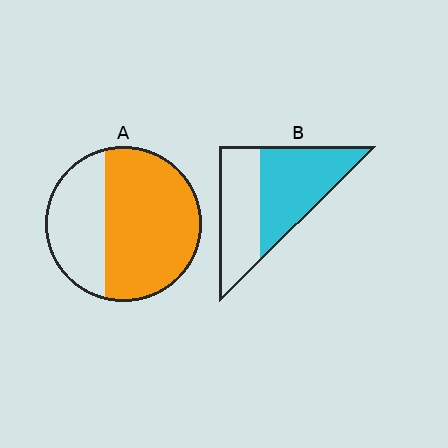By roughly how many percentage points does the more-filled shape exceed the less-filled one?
By roughly 10 percentage points (A over B).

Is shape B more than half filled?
Yes.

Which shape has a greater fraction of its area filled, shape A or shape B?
Shape A.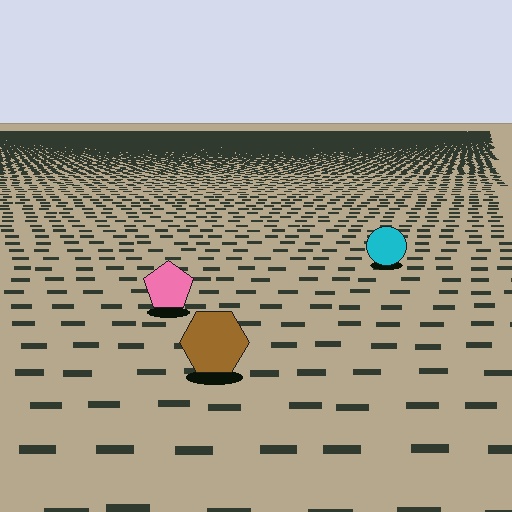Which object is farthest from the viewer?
The cyan circle is farthest from the viewer. It appears smaller and the ground texture around it is denser.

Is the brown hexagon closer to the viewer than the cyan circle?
Yes. The brown hexagon is closer — you can tell from the texture gradient: the ground texture is coarser near it.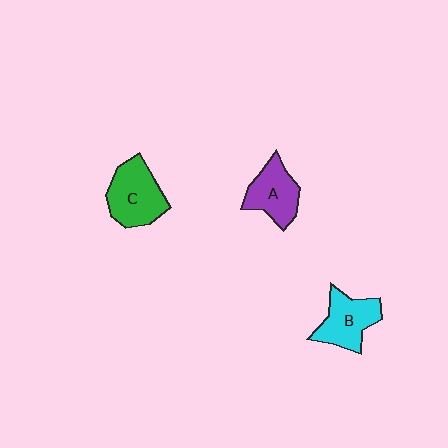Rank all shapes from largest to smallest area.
From largest to smallest: C (green), B (cyan), A (purple).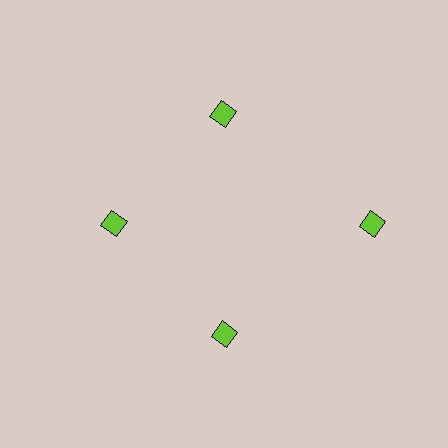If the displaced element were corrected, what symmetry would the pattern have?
It would have 4-fold rotational symmetry — the pattern would map onto itself every 90 degrees.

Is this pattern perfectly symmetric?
No. The 4 lime diamonds are arranged in a ring, but one element near the 3 o'clock position is pushed outward from the center, breaking the 4-fold rotational symmetry.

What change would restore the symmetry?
The symmetry would be restored by moving it inward, back onto the ring so that all 4 diamonds sit at equal angles and equal distance from the center.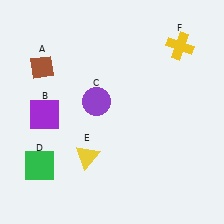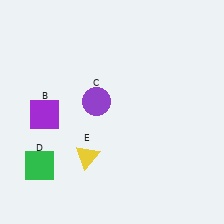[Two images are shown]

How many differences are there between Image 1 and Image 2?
There are 2 differences between the two images.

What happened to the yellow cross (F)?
The yellow cross (F) was removed in Image 2. It was in the top-right area of Image 1.